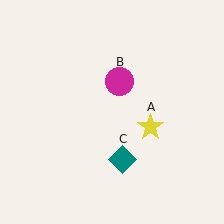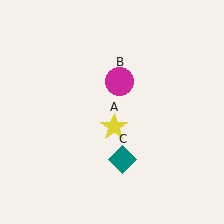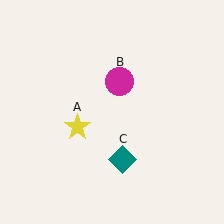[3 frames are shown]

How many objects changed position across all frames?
1 object changed position: yellow star (object A).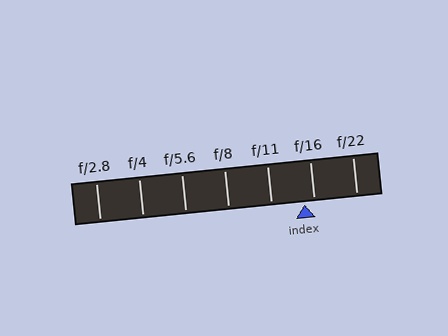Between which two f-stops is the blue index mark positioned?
The index mark is between f/11 and f/16.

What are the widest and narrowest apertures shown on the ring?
The widest aperture shown is f/2.8 and the narrowest is f/22.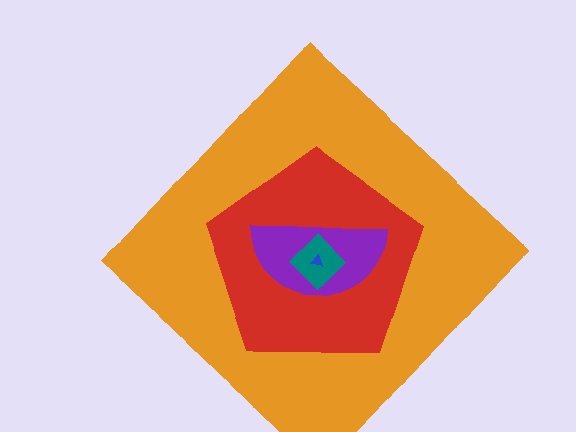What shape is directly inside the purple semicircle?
The teal diamond.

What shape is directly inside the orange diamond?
The red pentagon.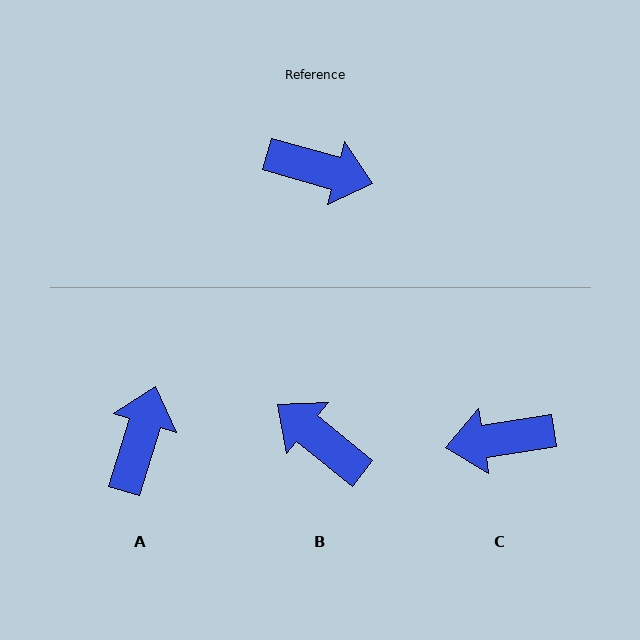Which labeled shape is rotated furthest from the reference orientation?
B, about 156 degrees away.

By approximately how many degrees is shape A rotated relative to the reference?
Approximately 89 degrees counter-clockwise.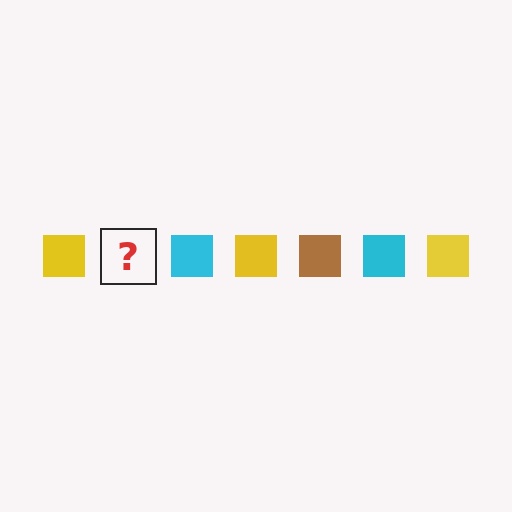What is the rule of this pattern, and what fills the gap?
The rule is that the pattern cycles through yellow, brown, cyan squares. The gap should be filled with a brown square.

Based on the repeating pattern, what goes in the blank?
The blank should be a brown square.